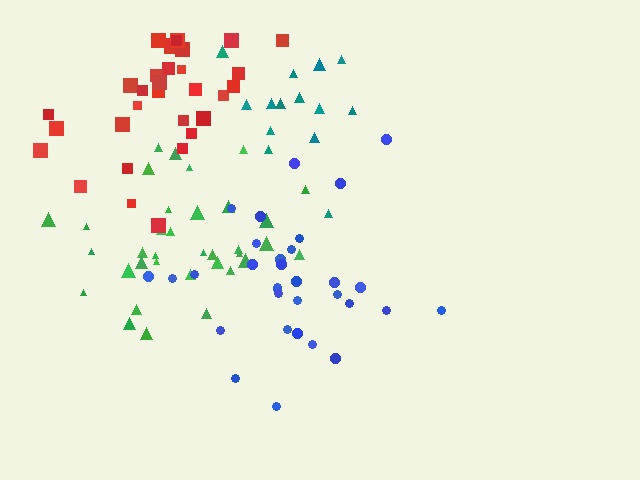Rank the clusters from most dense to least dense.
red, teal, green, blue.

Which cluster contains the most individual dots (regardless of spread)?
Green (35).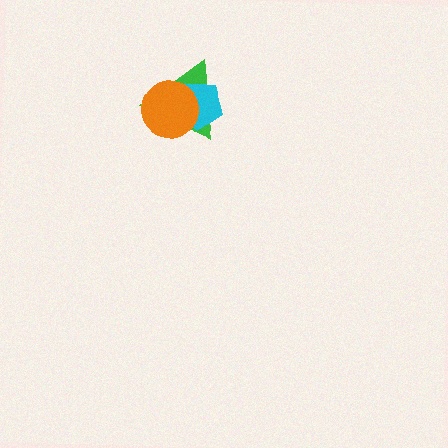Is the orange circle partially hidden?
No, no other shape covers it.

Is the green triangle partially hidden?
Yes, it is partially covered by another shape.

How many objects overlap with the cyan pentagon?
2 objects overlap with the cyan pentagon.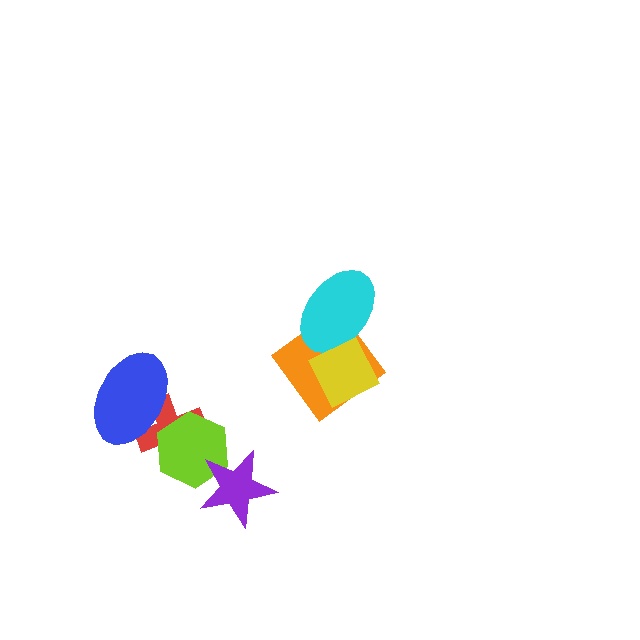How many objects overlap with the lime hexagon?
2 objects overlap with the lime hexagon.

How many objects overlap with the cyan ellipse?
2 objects overlap with the cyan ellipse.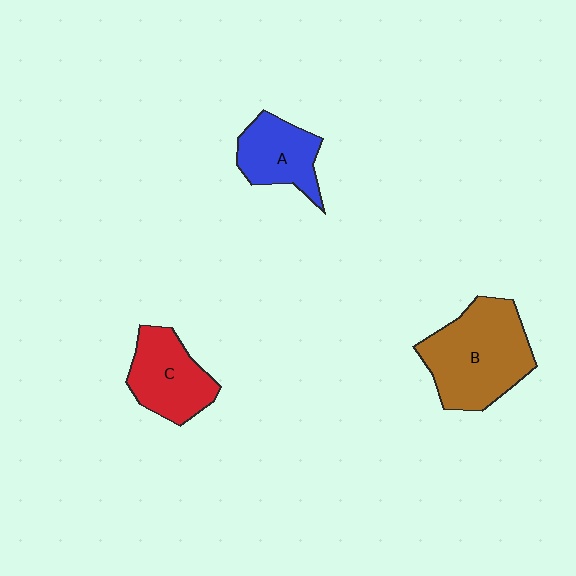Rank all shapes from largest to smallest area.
From largest to smallest: B (brown), C (red), A (blue).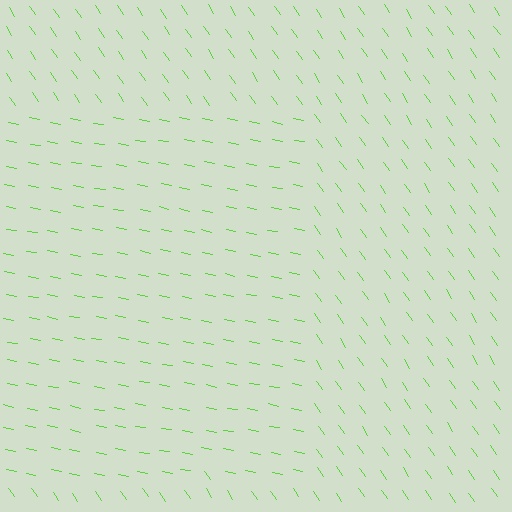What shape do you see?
I see a rectangle.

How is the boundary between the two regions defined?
The boundary is defined purely by a change in line orientation (approximately 45 degrees difference). All lines are the same color and thickness.